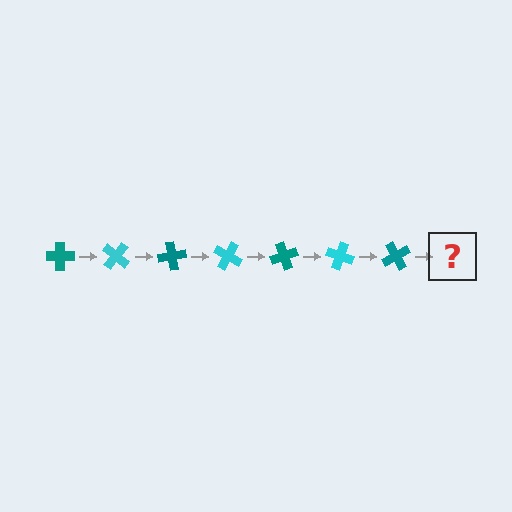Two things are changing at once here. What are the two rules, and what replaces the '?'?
The two rules are that it rotates 40 degrees each step and the color cycles through teal and cyan. The '?' should be a cyan cross, rotated 280 degrees from the start.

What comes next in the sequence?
The next element should be a cyan cross, rotated 280 degrees from the start.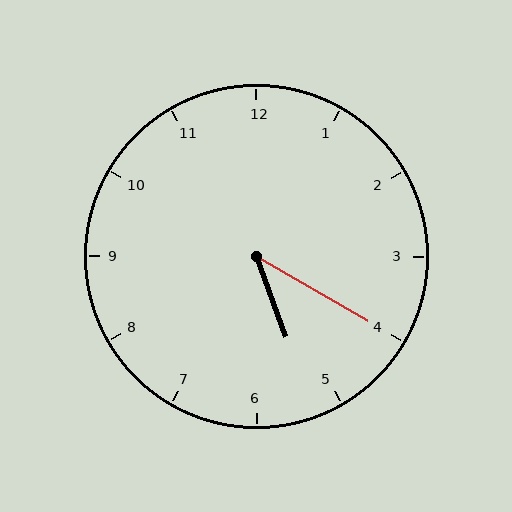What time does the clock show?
5:20.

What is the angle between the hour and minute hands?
Approximately 40 degrees.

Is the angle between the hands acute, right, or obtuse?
It is acute.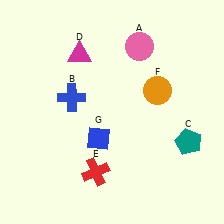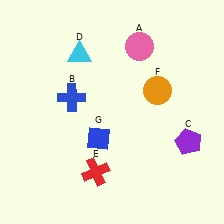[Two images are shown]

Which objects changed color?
C changed from teal to purple. D changed from magenta to cyan.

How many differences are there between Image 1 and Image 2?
There are 2 differences between the two images.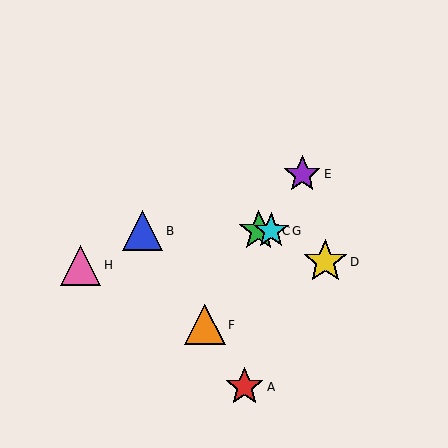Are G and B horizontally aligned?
Yes, both are at y≈231.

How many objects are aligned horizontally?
3 objects (B, C, G) are aligned horizontally.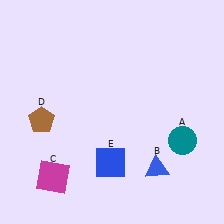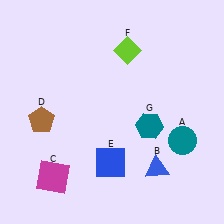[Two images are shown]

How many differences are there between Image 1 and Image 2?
There are 2 differences between the two images.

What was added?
A lime diamond (F), a teal hexagon (G) were added in Image 2.